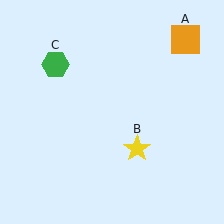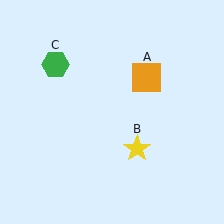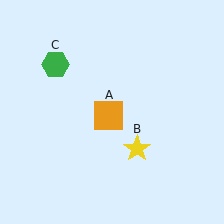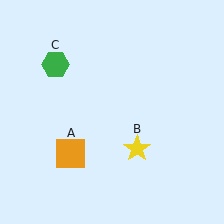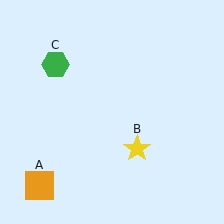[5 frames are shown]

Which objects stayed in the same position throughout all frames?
Yellow star (object B) and green hexagon (object C) remained stationary.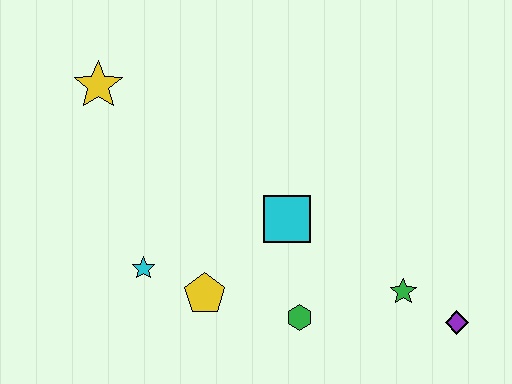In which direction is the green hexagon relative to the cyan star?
The green hexagon is to the right of the cyan star.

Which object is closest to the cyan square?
The green hexagon is closest to the cyan square.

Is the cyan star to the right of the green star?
No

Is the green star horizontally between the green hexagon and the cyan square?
No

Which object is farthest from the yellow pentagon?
The purple diamond is farthest from the yellow pentagon.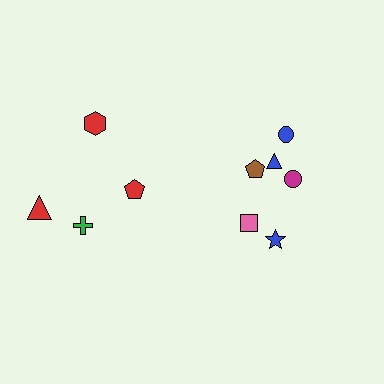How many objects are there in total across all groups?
There are 10 objects.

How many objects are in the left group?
There are 4 objects.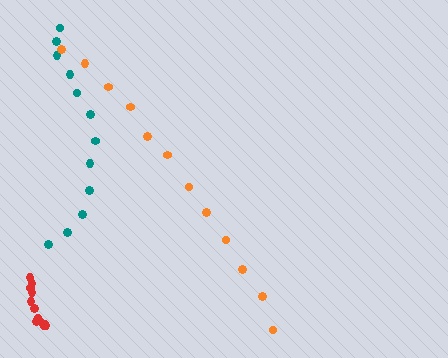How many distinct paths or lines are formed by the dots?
There are 3 distinct paths.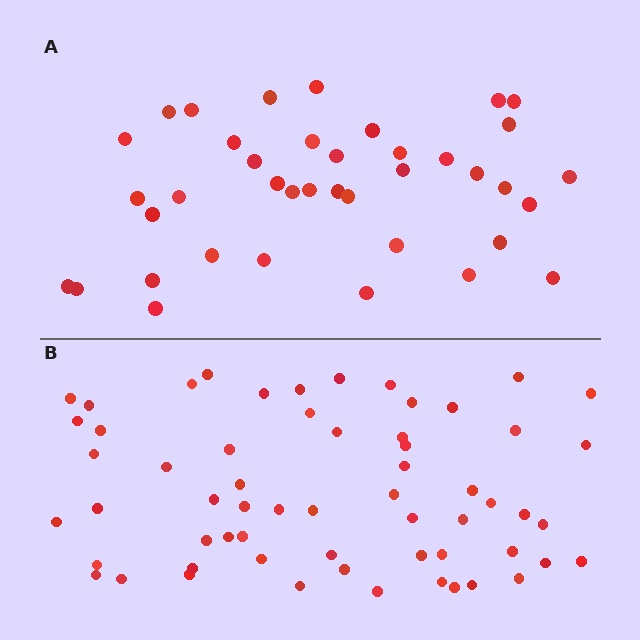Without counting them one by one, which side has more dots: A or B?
Region B (the bottom region) has more dots.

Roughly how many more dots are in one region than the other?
Region B has approximately 20 more dots than region A.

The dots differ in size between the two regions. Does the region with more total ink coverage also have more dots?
No. Region A has more total ink coverage because its dots are larger, but region B actually contains more individual dots. Total area can be misleading — the number of items is what matters here.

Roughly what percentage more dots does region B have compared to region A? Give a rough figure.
About 55% more.